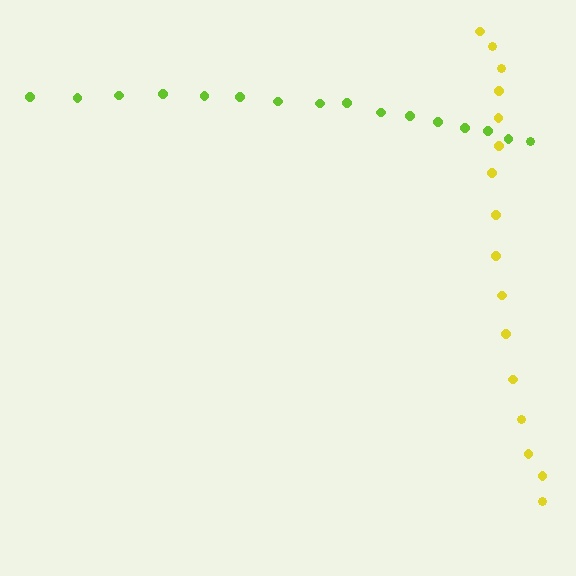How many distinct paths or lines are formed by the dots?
There are 2 distinct paths.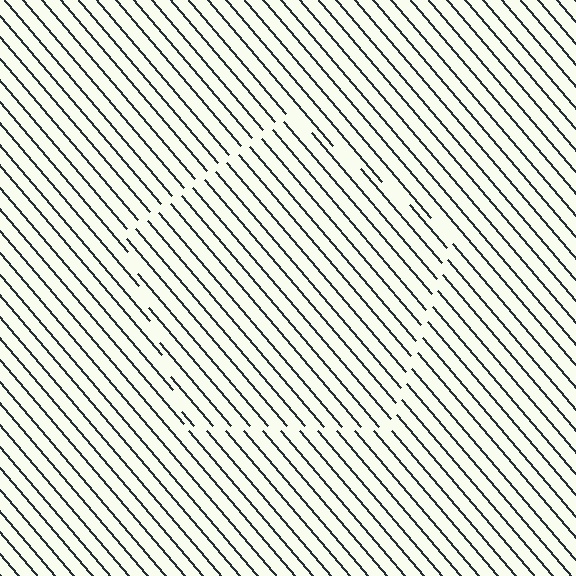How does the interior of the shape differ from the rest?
The interior of the shape contains the same grating, shifted by half a period — the contour is defined by the phase discontinuity where line-ends from the inner and outer gratings abut.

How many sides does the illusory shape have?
5 sides — the line-ends trace a pentagon.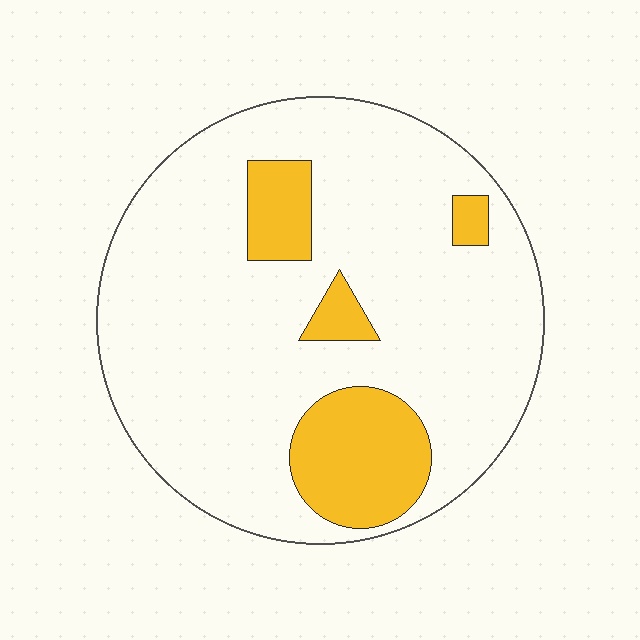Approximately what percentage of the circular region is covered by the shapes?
Approximately 15%.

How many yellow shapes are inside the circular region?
4.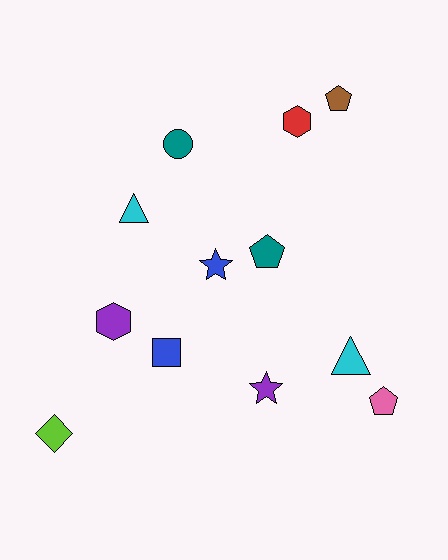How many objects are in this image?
There are 12 objects.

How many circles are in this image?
There is 1 circle.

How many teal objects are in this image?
There are 2 teal objects.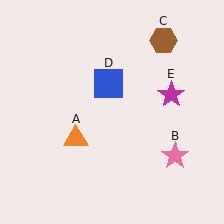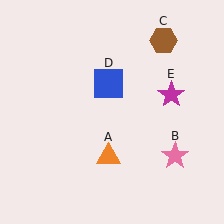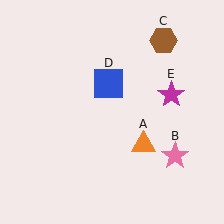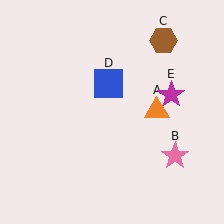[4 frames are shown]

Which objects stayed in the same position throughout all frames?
Pink star (object B) and brown hexagon (object C) and blue square (object D) and magenta star (object E) remained stationary.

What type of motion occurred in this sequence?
The orange triangle (object A) rotated counterclockwise around the center of the scene.